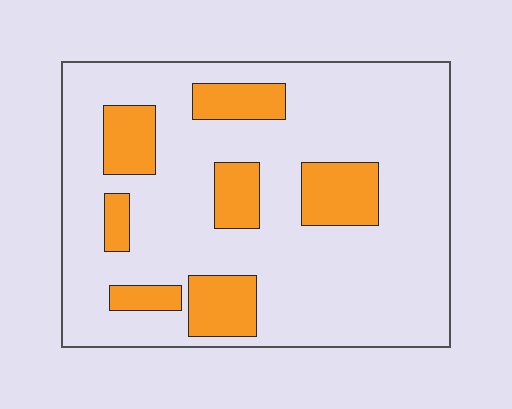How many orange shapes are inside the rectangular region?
7.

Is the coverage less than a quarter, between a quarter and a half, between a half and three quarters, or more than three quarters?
Less than a quarter.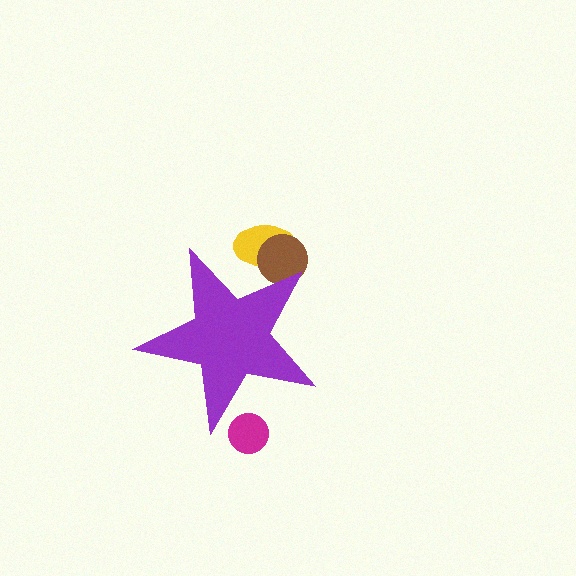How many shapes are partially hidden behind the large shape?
3 shapes are partially hidden.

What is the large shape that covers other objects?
A purple star.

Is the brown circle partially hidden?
Yes, the brown circle is partially hidden behind the purple star.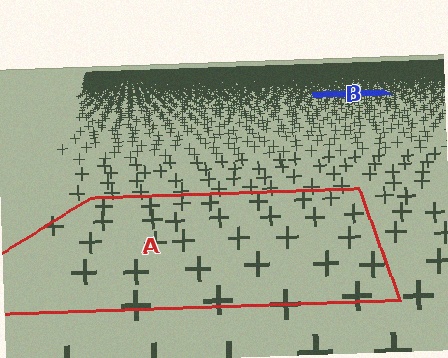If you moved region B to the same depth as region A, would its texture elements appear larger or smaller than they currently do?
They would appear larger. At a closer depth, the same texture elements are projected at a bigger on-screen size.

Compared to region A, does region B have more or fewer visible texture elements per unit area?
Region B has more texture elements per unit area — they are packed more densely because it is farther away.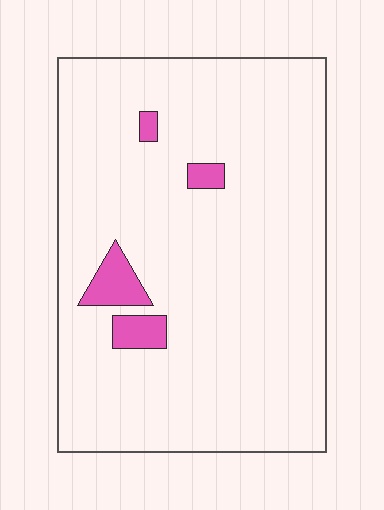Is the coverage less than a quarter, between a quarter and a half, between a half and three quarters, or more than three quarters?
Less than a quarter.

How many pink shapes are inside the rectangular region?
4.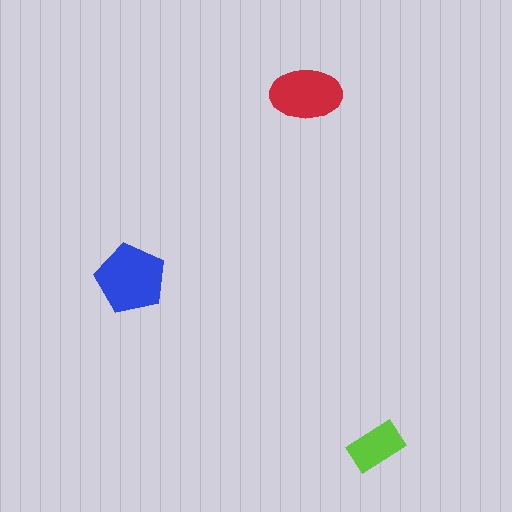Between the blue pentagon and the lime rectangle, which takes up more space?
The blue pentagon.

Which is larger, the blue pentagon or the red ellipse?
The blue pentagon.